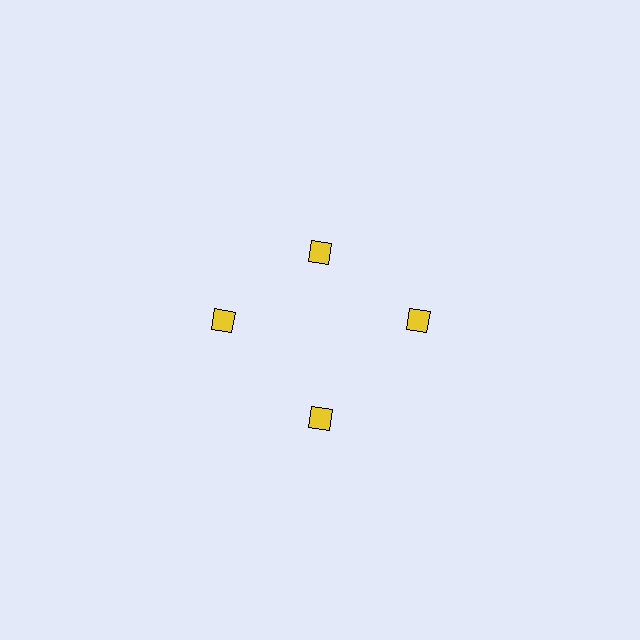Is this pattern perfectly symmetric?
No. The 4 yellow diamonds are arranged in a ring, but one element near the 12 o'clock position is pulled inward toward the center, breaking the 4-fold rotational symmetry.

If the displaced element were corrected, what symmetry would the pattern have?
It would have 4-fold rotational symmetry — the pattern would map onto itself every 90 degrees.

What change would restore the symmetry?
The symmetry would be restored by moving it outward, back onto the ring so that all 4 diamonds sit at equal angles and equal distance from the center.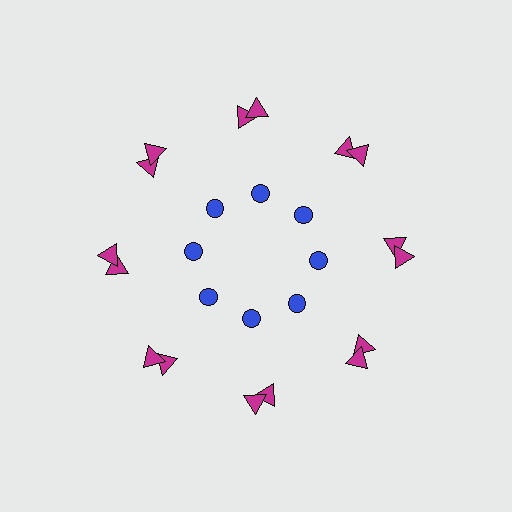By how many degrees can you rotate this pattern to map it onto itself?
The pattern maps onto itself every 45 degrees of rotation.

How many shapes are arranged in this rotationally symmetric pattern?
There are 24 shapes, arranged in 8 groups of 3.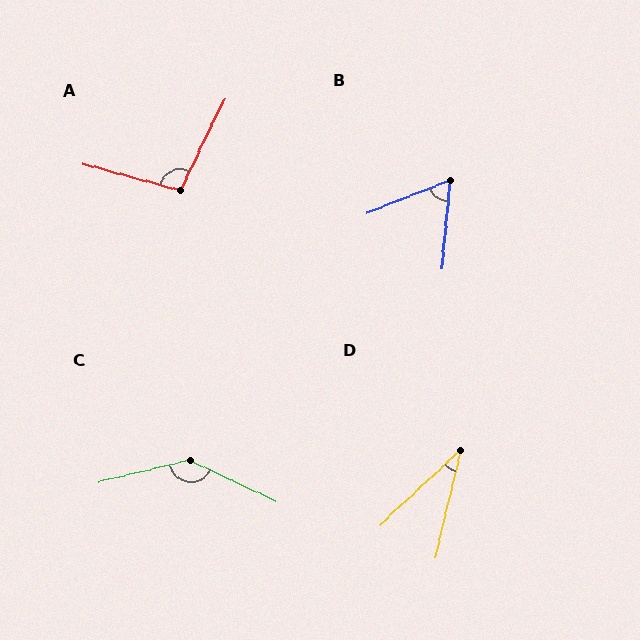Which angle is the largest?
C, at approximately 141 degrees.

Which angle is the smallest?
D, at approximately 34 degrees.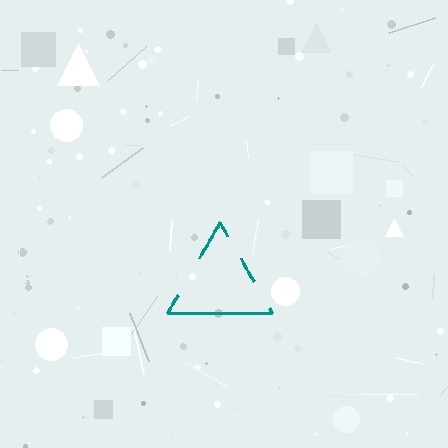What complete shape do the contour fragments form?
The contour fragments form a triangle.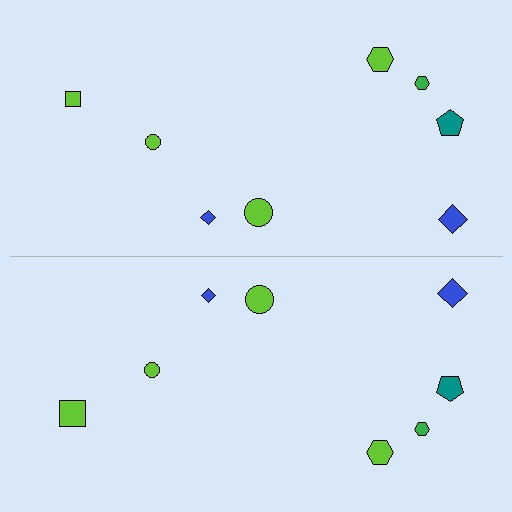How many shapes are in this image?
There are 16 shapes in this image.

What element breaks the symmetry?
The lime square on the bottom side has a different size than its mirror counterpart.